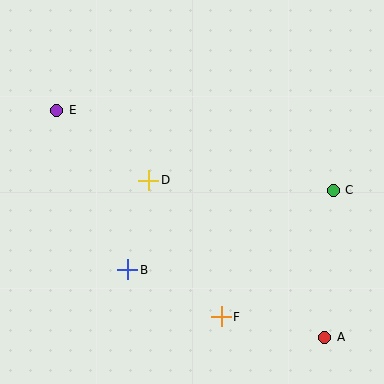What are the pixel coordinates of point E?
Point E is at (57, 110).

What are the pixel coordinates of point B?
Point B is at (128, 270).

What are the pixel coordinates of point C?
Point C is at (333, 190).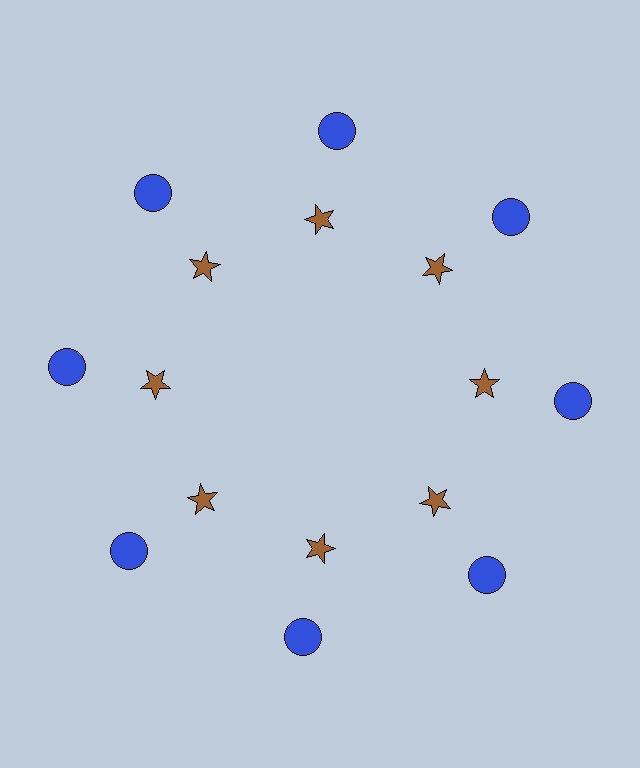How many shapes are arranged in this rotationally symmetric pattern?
There are 16 shapes, arranged in 8 groups of 2.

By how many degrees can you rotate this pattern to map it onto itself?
The pattern maps onto itself every 45 degrees of rotation.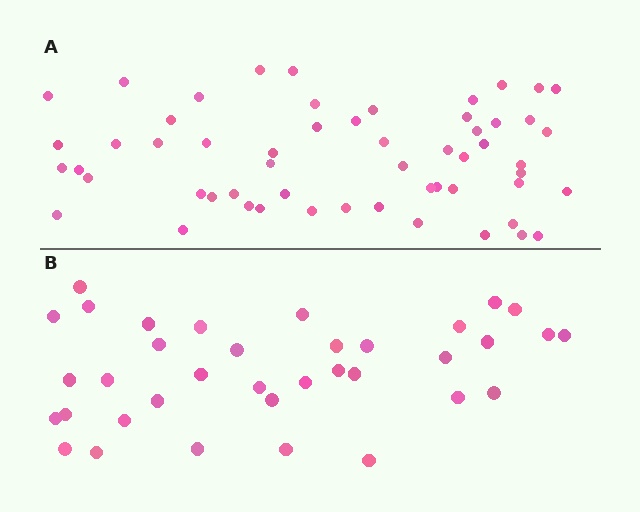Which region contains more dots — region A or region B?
Region A (the top region) has more dots.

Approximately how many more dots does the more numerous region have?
Region A has approximately 20 more dots than region B.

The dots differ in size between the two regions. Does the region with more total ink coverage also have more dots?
No. Region B has more total ink coverage because its dots are larger, but region A actually contains more individual dots. Total area can be misleading — the number of items is what matters here.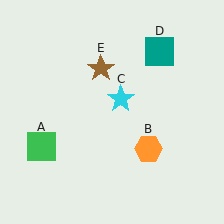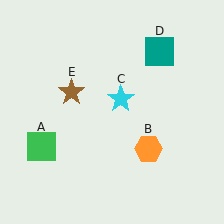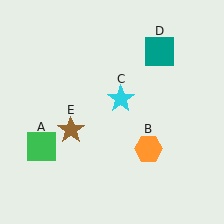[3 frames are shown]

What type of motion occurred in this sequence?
The brown star (object E) rotated counterclockwise around the center of the scene.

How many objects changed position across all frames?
1 object changed position: brown star (object E).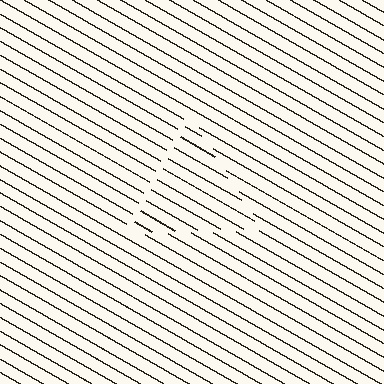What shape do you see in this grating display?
An illusory triangle. The interior of the shape contains the same grating, shifted by half a period — the contour is defined by the phase discontinuity where line-ends from the inner and outer gratings abut.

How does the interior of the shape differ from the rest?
The interior of the shape contains the same grating, shifted by half a period — the contour is defined by the phase discontinuity where line-ends from the inner and outer gratings abut.